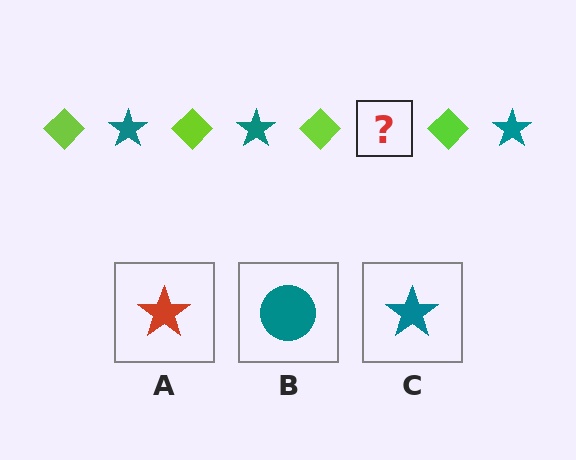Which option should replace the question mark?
Option C.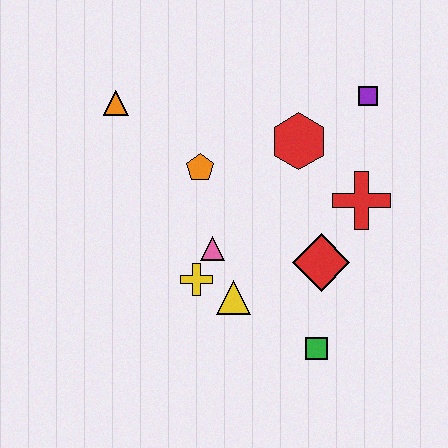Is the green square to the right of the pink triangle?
Yes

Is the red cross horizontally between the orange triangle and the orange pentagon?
No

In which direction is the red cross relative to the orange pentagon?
The red cross is to the right of the orange pentagon.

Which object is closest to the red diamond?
The red cross is closest to the red diamond.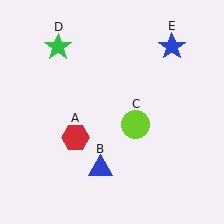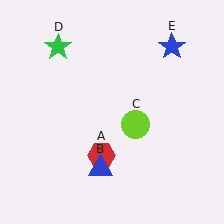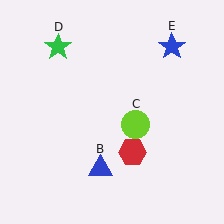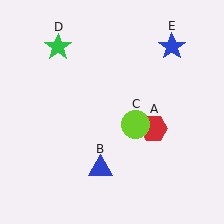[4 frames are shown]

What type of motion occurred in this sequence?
The red hexagon (object A) rotated counterclockwise around the center of the scene.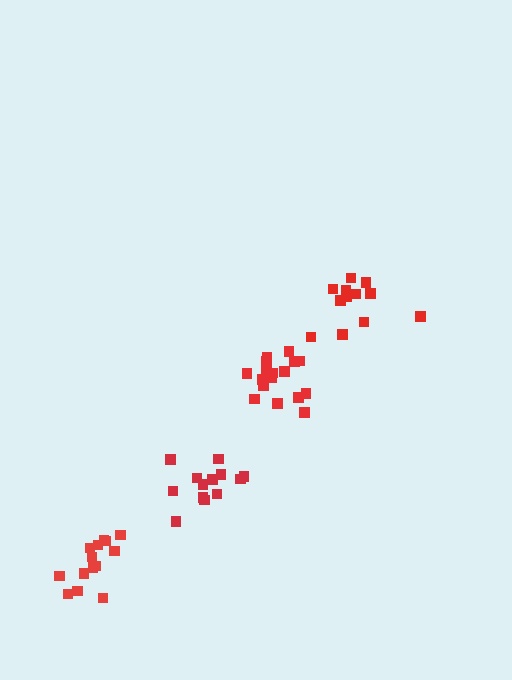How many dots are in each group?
Group 1: 13 dots, Group 2: 14 dots, Group 3: 17 dots, Group 4: 14 dots (58 total).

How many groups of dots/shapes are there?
There are 4 groups.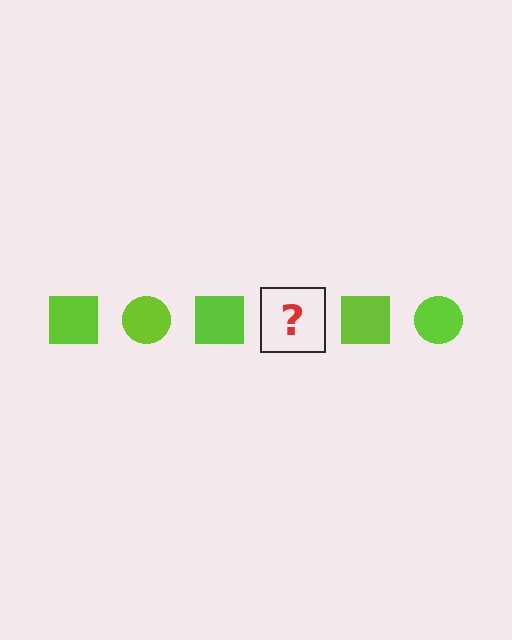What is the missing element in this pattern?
The missing element is a lime circle.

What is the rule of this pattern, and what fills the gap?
The rule is that the pattern cycles through square, circle shapes in lime. The gap should be filled with a lime circle.